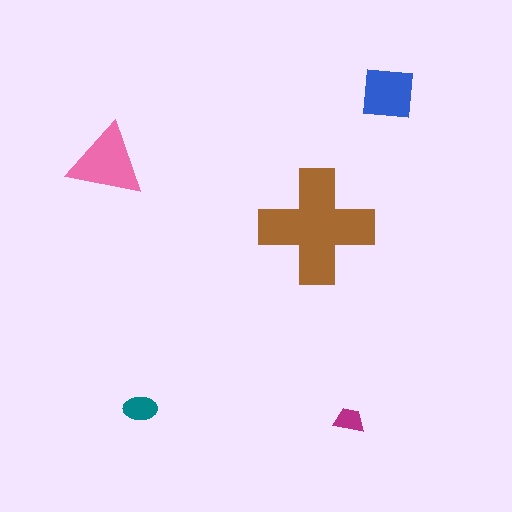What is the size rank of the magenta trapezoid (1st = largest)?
5th.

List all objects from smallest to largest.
The magenta trapezoid, the teal ellipse, the blue square, the pink triangle, the brown cross.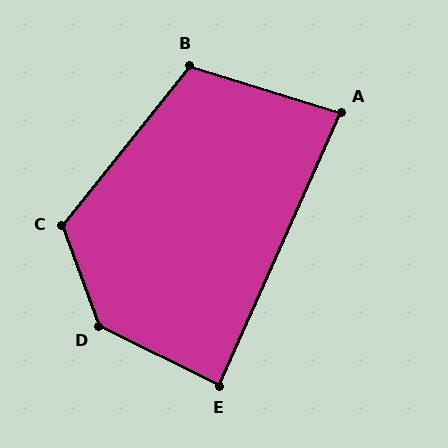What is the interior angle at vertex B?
Approximately 112 degrees (obtuse).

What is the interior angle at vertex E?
Approximately 88 degrees (approximately right).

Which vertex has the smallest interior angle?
A, at approximately 83 degrees.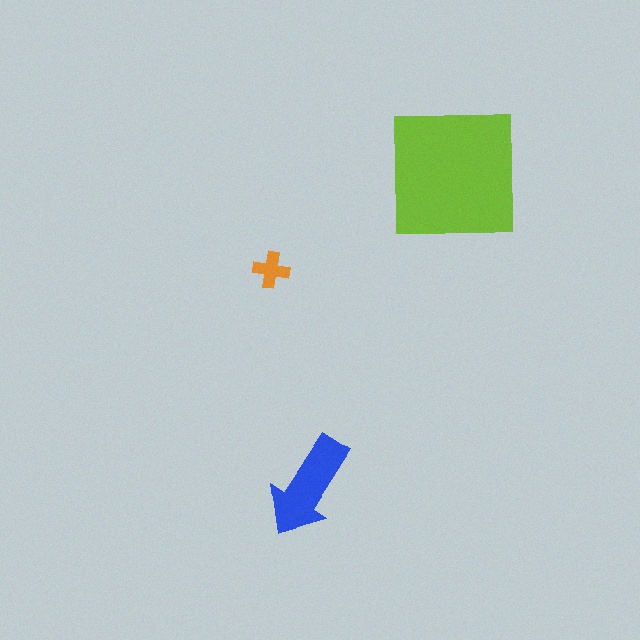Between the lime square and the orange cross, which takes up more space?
The lime square.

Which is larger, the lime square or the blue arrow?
The lime square.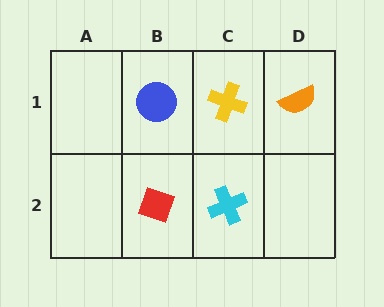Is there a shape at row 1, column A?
No, that cell is empty.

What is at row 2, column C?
A cyan cross.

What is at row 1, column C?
A yellow cross.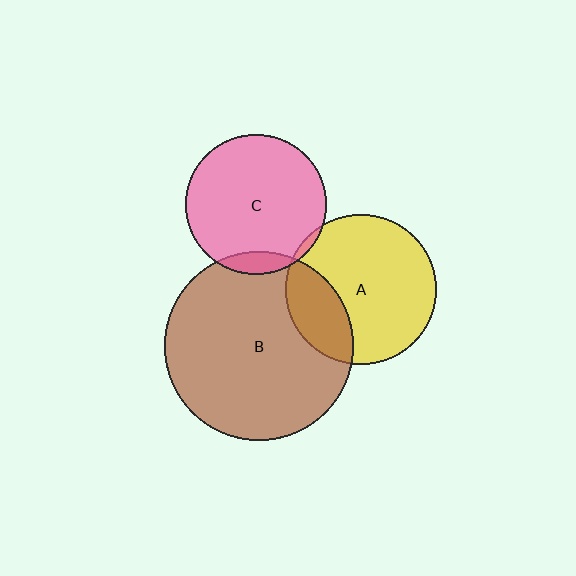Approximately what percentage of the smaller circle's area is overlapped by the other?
Approximately 25%.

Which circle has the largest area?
Circle B (brown).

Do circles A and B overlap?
Yes.